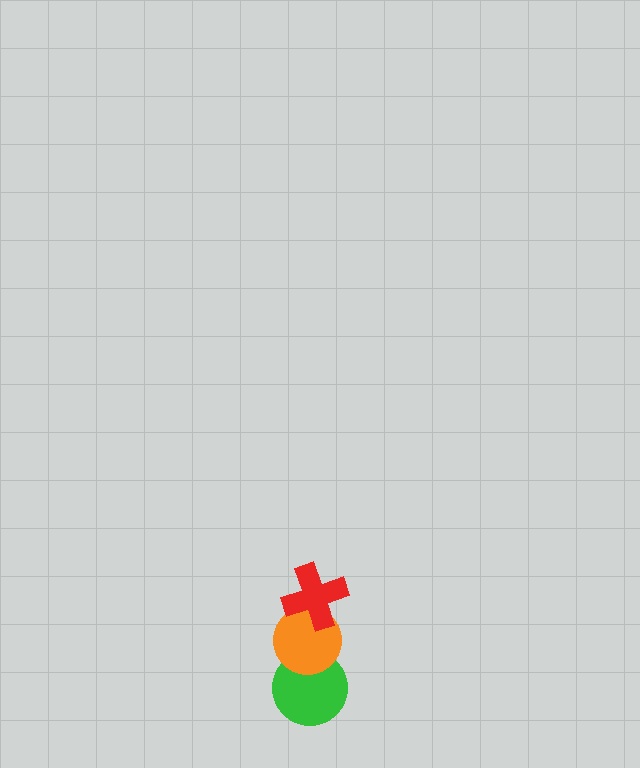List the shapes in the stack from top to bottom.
From top to bottom: the red cross, the orange circle, the green circle.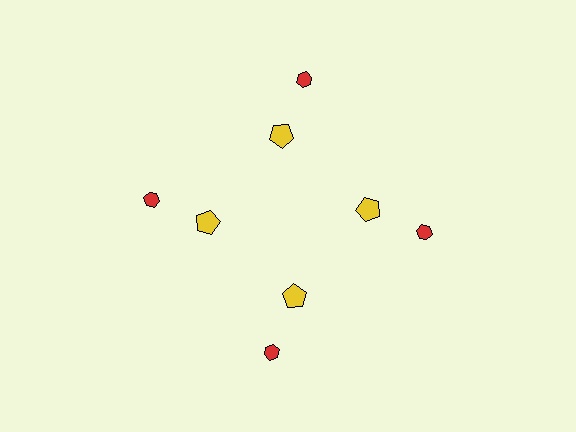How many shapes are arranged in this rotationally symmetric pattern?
There are 8 shapes, arranged in 4 groups of 2.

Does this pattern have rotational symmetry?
Yes, this pattern has 4-fold rotational symmetry. It looks the same after rotating 90 degrees around the center.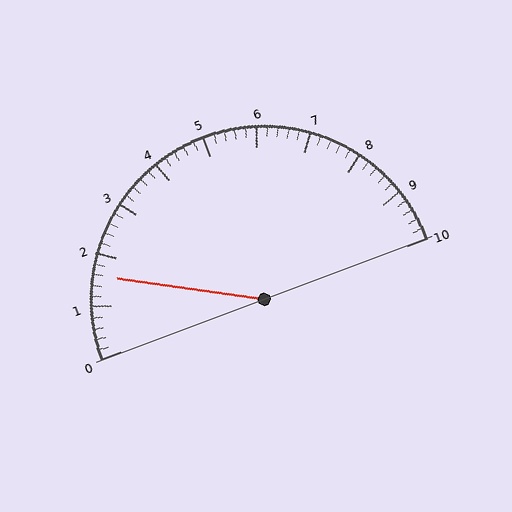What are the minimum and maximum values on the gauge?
The gauge ranges from 0 to 10.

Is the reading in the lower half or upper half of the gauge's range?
The reading is in the lower half of the range (0 to 10).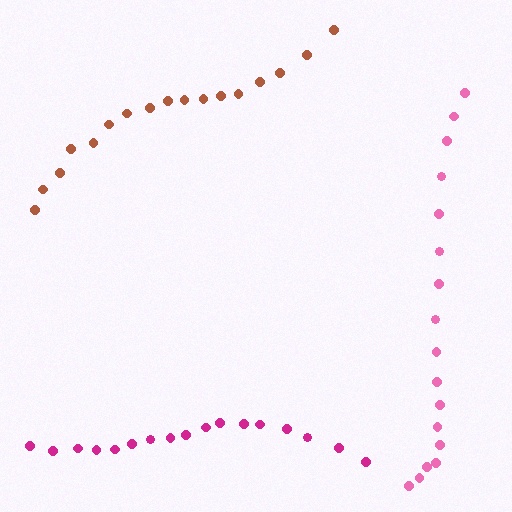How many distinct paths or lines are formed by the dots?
There are 3 distinct paths.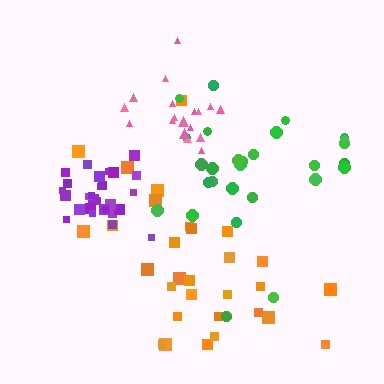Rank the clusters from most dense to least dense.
purple, pink, orange, green.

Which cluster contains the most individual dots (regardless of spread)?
Orange (30).